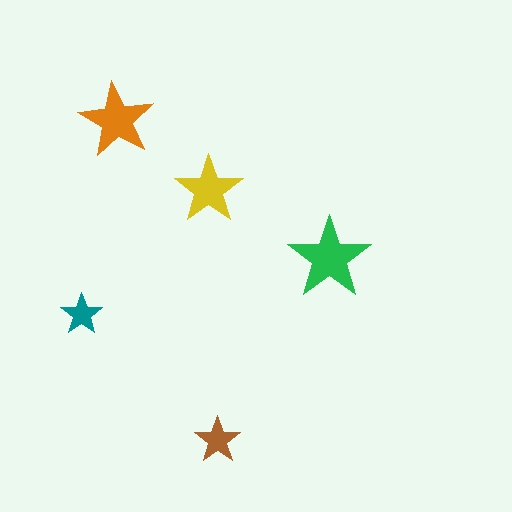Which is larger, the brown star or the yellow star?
The yellow one.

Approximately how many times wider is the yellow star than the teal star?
About 1.5 times wider.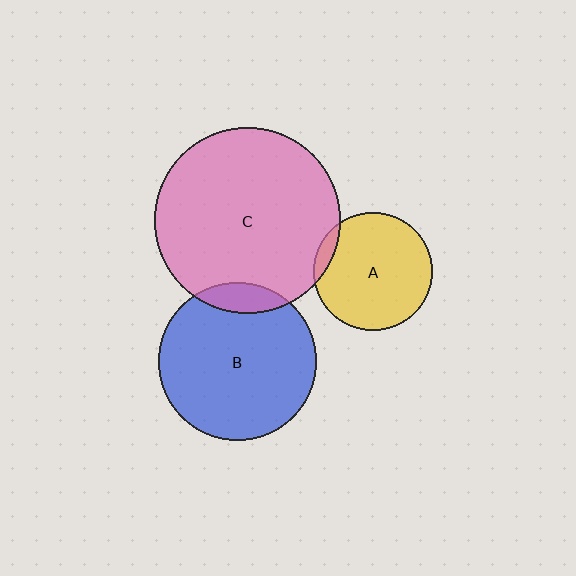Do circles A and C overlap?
Yes.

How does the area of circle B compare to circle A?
Approximately 1.8 times.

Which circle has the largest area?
Circle C (pink).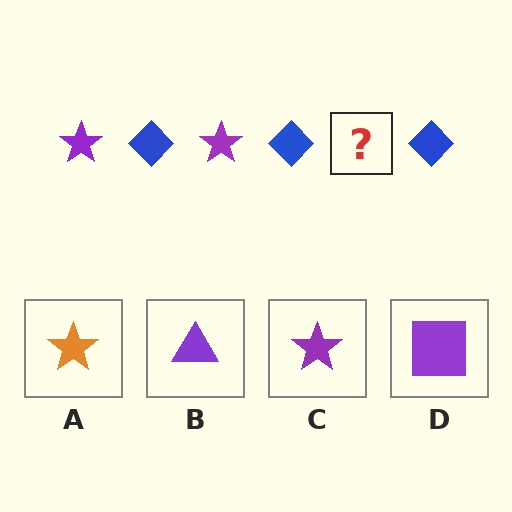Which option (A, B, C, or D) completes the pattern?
C.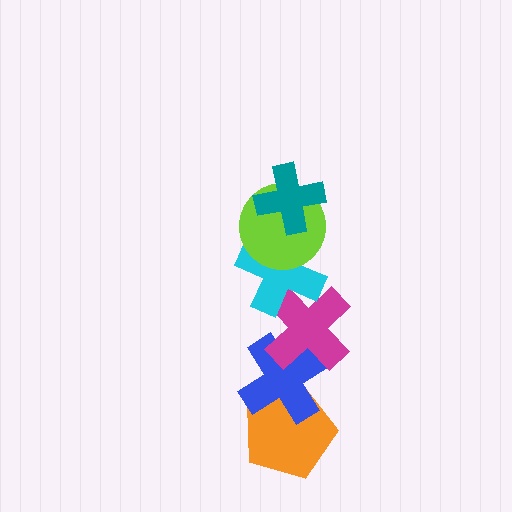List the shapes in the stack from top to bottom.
From top to bottom: the teal cross, the lime circle, the cyan cross, the magenta cross, the blue cross, the orange pentagon.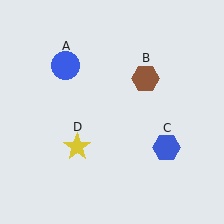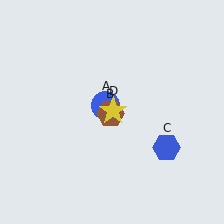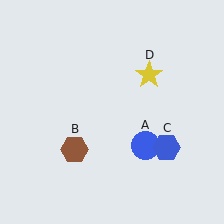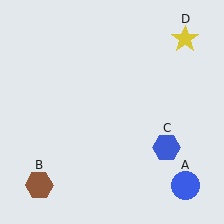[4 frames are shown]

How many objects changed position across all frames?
3 objects changed position: blue circle (object A), brown hexagon (object B), yellow star (object D).